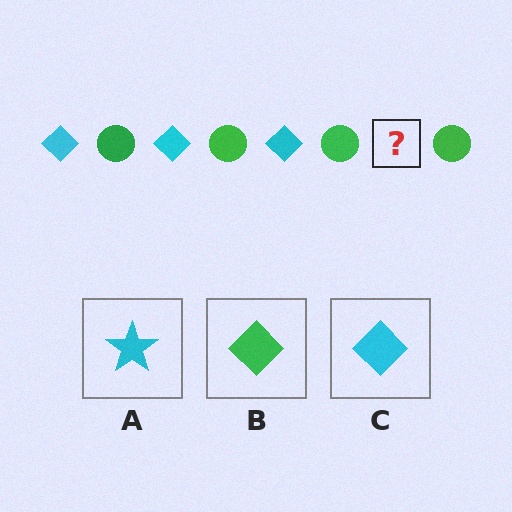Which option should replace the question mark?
Option C.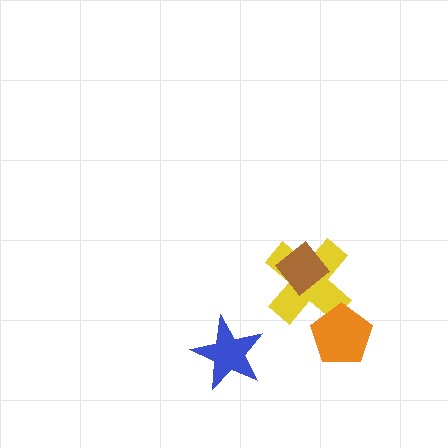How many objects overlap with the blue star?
0 objects overlap with the blue star.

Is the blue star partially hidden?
No, no other shape covers it.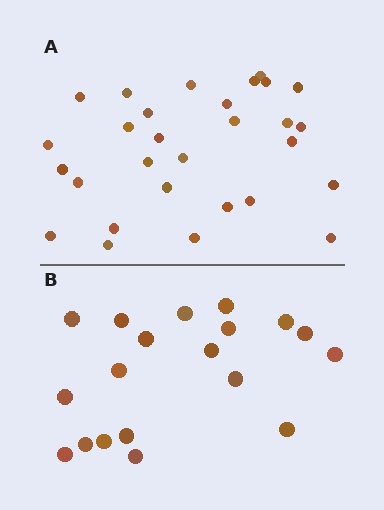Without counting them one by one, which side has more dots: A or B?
Region A (the top region) has more dots.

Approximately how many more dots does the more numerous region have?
Region A has roughly 10 or so more dots than region B.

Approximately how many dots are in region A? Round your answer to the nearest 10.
About 30 dots. (The exact count is 29, which rounds to 30.)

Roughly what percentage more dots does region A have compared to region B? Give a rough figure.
About 55% more.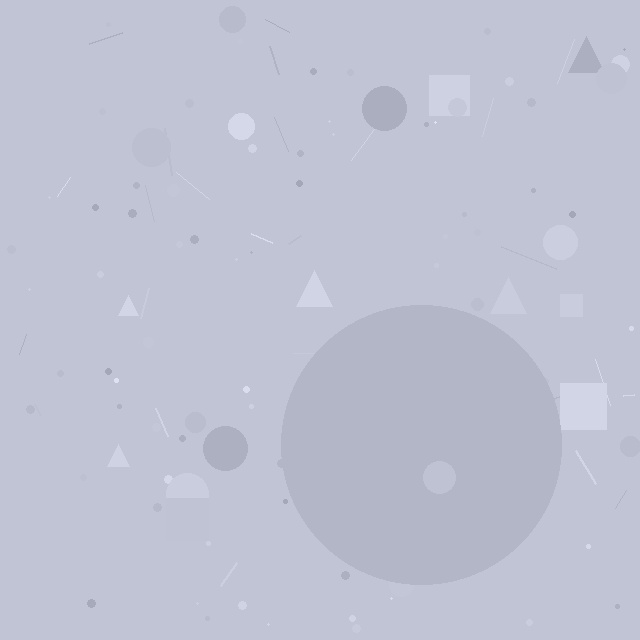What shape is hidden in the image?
A circle is hidden in the image.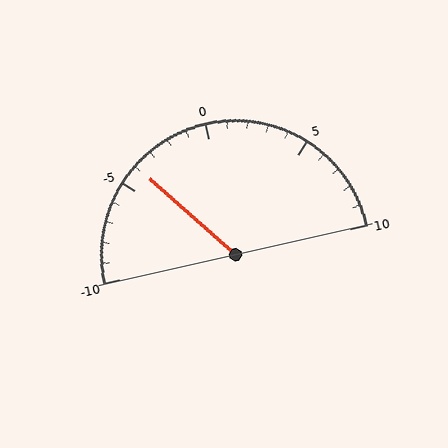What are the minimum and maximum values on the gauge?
The gauge ranges from -10 to 10.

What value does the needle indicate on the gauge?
The needle indicates approximately -4.